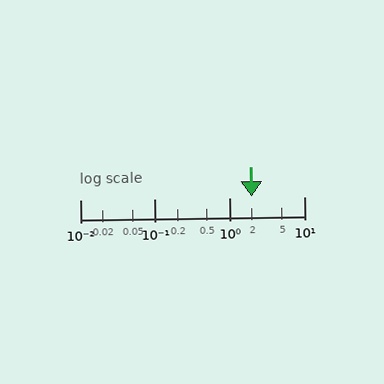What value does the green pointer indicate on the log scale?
The pointer indicates approximately 2.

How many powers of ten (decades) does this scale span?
The scale spans 3 decades, from 0.01 to 10.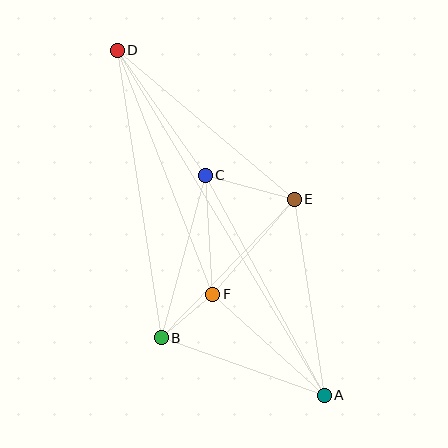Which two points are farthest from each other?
Points A and D are farthest from each other.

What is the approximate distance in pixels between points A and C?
The distance between A and C is approximately 250 pixels.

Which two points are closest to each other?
Points B and F are closest to each other.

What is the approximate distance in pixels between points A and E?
The distance between A and E is approximately 198 pixels.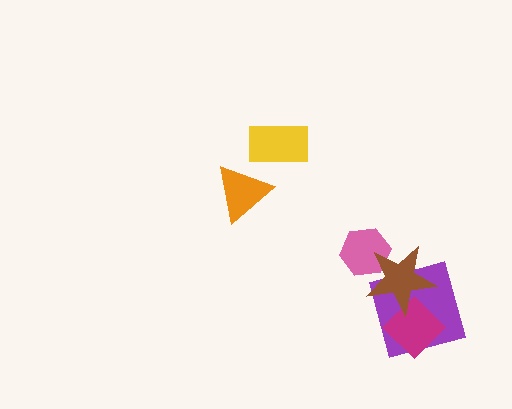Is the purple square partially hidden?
Yes, it is partially covered by another shape.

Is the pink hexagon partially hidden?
Yes, it is partially covered by another shape.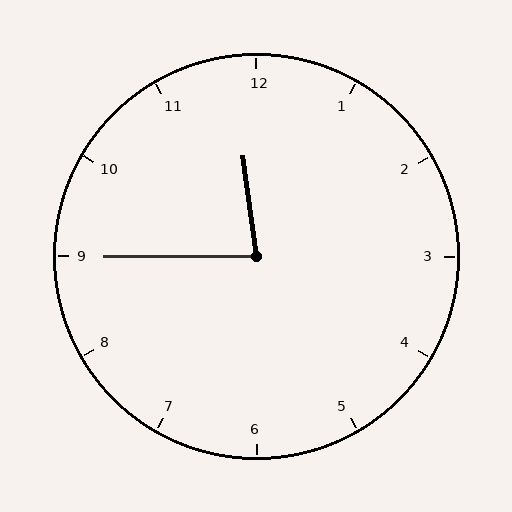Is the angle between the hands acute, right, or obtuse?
It is acute.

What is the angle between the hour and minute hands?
Approximately 82 degrees.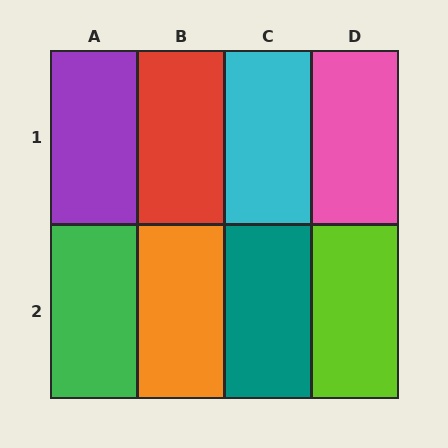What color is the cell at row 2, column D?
Lime.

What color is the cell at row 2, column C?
Teal.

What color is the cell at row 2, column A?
Green.